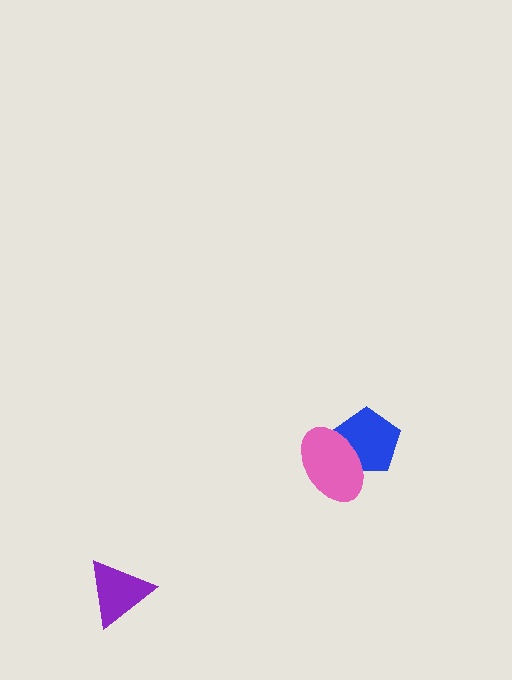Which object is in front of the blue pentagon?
The pink ellipse is in front of the blue pentagon.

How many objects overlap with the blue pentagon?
1 object overlaps with the blue pentagon.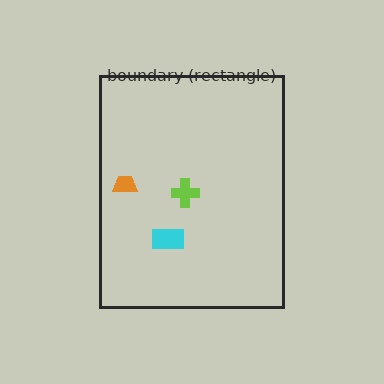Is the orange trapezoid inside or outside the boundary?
Inside.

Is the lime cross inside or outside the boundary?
Inside.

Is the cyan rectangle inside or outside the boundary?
Inside.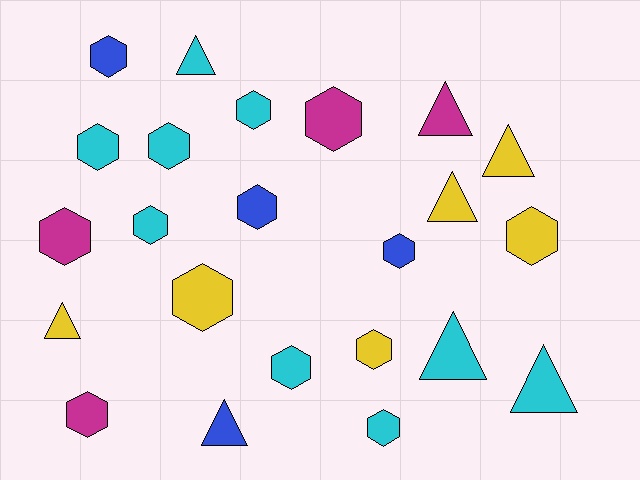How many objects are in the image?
There are 23 objects.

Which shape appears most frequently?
Hexagon, with 15 objects.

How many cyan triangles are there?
There are 3 cyan triangles.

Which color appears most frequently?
Cyan, with 9 objects.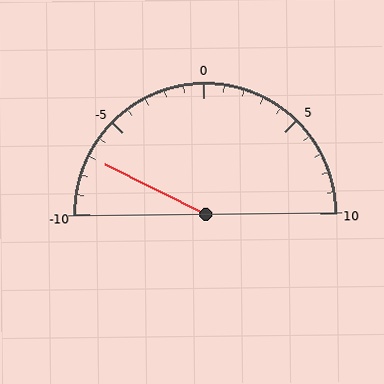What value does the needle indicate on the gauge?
The needle indicates approximately -7.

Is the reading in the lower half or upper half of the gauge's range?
The reading is in the lower half of the range (-10 to 10).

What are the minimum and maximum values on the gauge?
The gauge ranges from -10 to 10.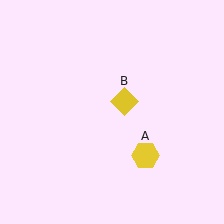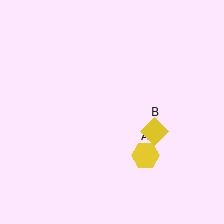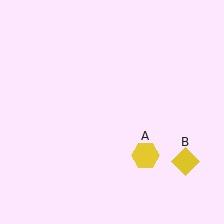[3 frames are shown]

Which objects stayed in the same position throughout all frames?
Yellow hexagon (object A) remained stationary.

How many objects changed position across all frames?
1 object changed position: yellow diamond (object B).